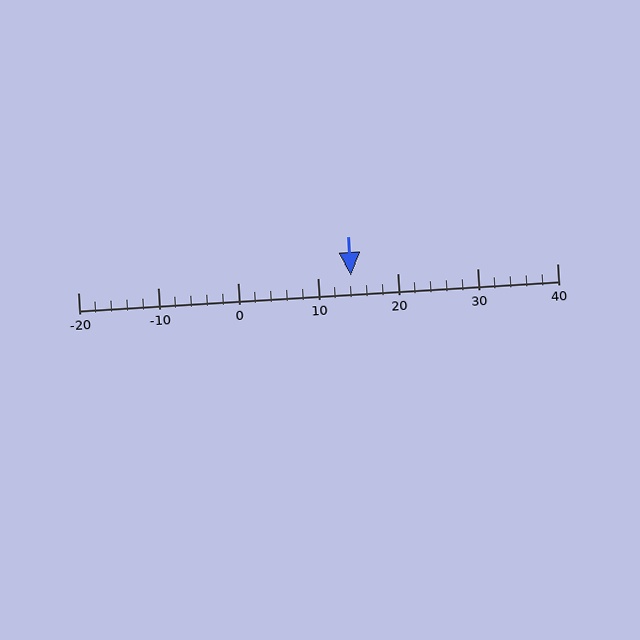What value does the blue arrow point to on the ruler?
The blue arrow points to approximately 14.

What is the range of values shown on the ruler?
The ruler shows values from -20 to 40.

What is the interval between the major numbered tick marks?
The major tick marks are spaced 10 units apart.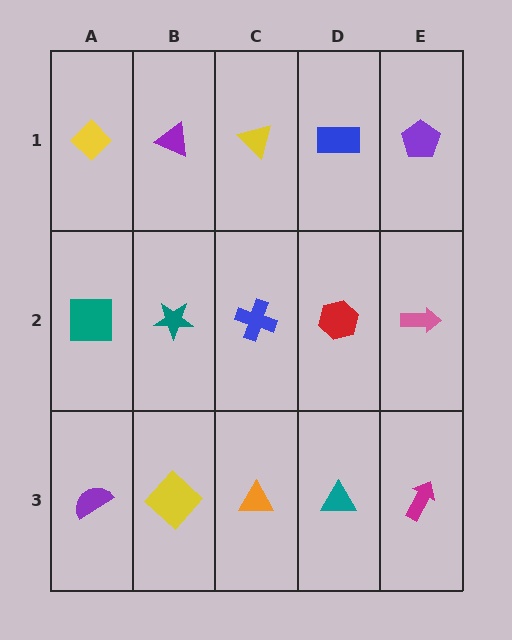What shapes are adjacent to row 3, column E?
A pink arrow (row 2, column E), a teal triangle (row 3, column D).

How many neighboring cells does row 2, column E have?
3.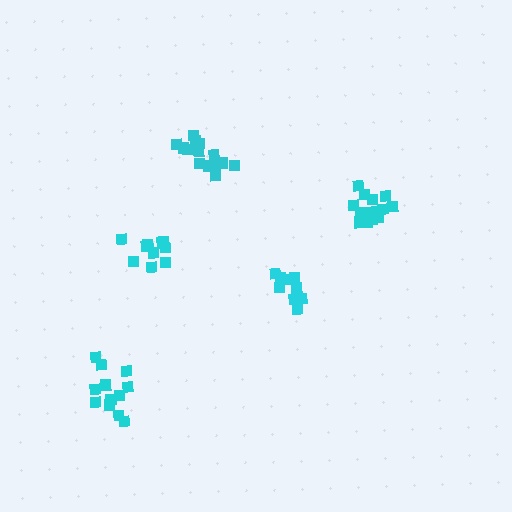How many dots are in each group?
Group 1: 15 dots, Group 2: 15 dots, Group 3: 10 dots, Group 4: 10 dots, Group 5: 12 dots (62 total).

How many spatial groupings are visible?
There are 5 spatial groupings.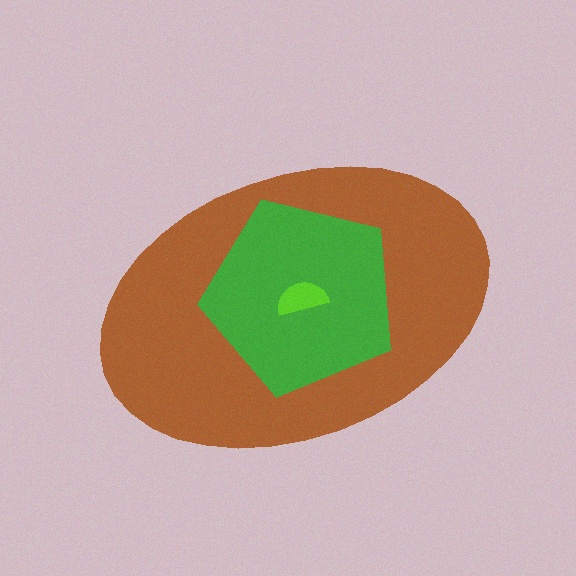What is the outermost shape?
The brown ellipse.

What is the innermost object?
The lime semicircle.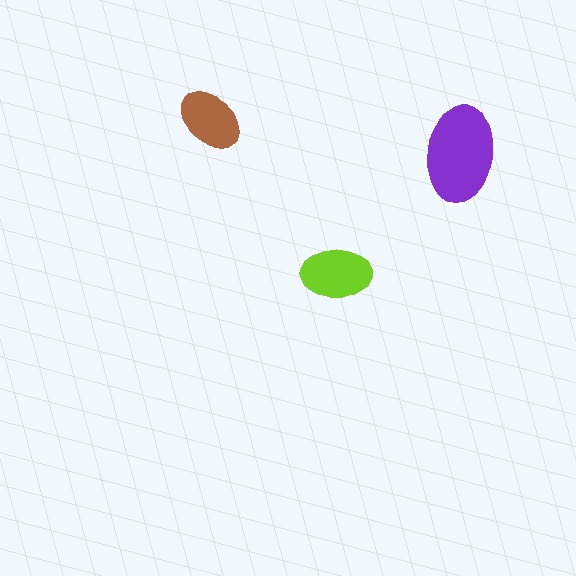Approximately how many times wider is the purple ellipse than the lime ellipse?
About 1.5 times wider.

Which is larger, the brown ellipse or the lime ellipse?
The lime one.